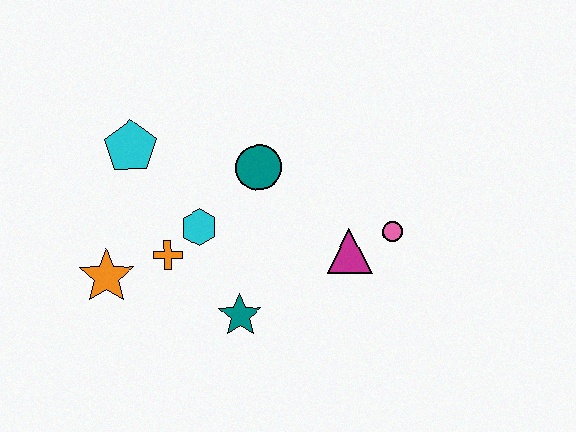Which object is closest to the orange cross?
The cyan hexagon is closest to the orange cross.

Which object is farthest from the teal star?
The cyan pentagon is farthest from the teal star.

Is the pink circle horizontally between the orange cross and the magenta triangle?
No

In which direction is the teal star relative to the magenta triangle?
The teal star is to the left of the magenta triangle.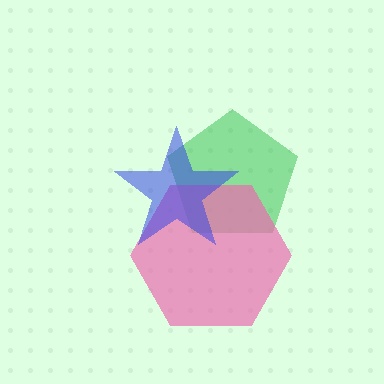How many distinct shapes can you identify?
There are 3 distinct shapes: a green pentagon, a pink hexagon, a blue star.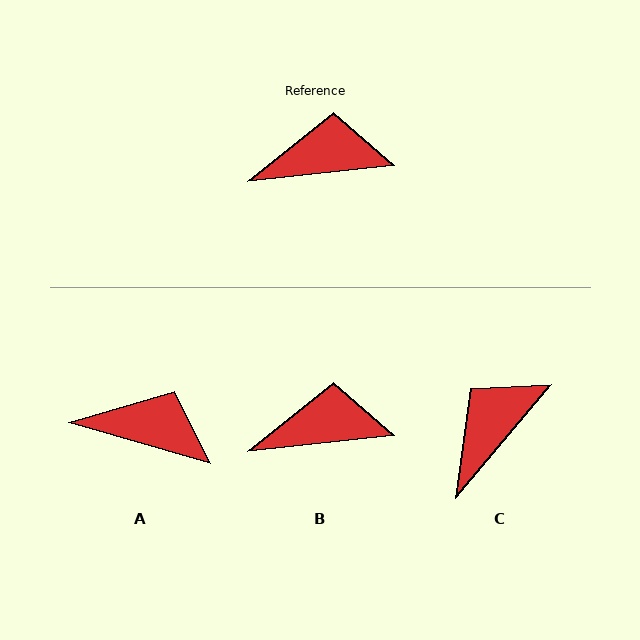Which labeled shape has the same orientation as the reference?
B.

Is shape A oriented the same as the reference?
No, it is off by about 22 degrees.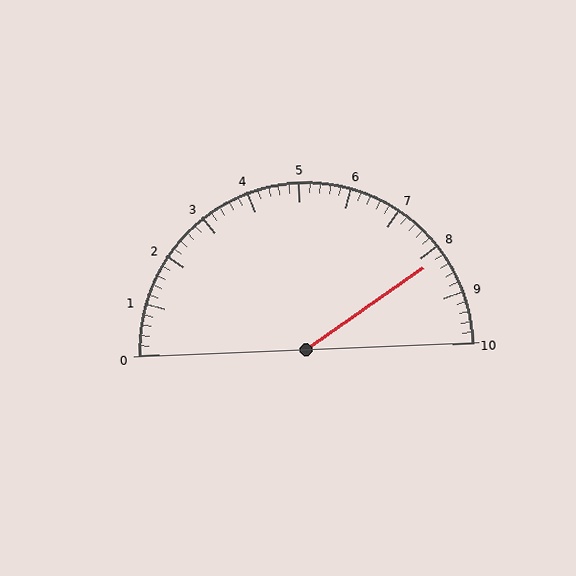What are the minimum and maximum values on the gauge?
The gauge ranges from 0 to 10.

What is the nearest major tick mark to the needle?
The nearest major tick mark is 8.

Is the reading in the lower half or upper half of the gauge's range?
The reading is in the upper half of the range (0 to 10).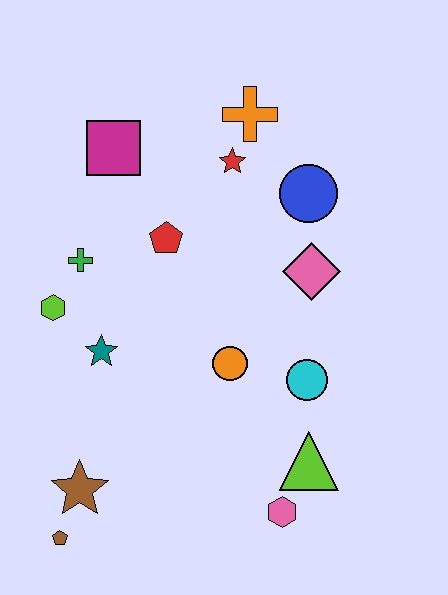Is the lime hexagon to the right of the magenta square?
No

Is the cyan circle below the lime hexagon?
Yes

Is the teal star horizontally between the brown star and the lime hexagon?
No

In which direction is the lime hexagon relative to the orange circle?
The lime hexagon is to the left of the orange circle.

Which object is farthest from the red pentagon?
The brown pentagon is farthest from the red pentagon.